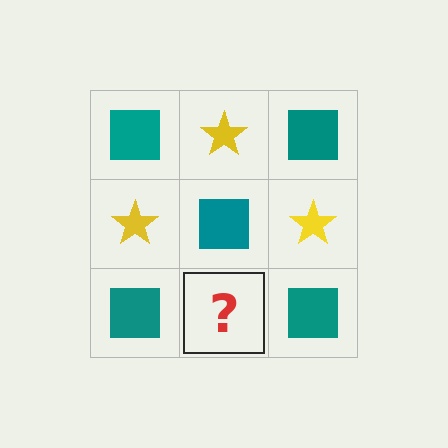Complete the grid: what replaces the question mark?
The question mark should be replaced with a yellow star.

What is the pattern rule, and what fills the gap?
The rule is that it alternates teal square and yellow star in a checkerboard pattern. The gap should be filled with a yellow star.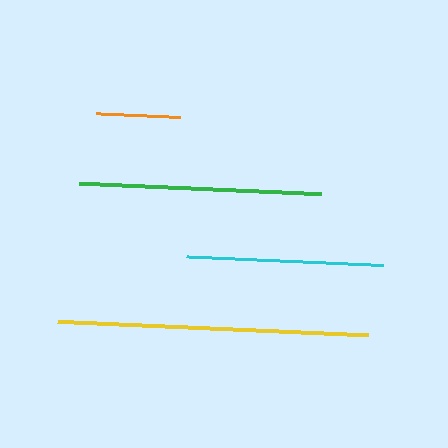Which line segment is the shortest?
The orange line is the shortest at approximately 84 pixels.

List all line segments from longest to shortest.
From longest to shortest: yellow, green, cyan, orange.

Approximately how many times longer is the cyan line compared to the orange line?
The cyan line is approximately 2.3 times the length of the orange line.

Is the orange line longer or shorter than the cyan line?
The cyan line is longer than the orange line.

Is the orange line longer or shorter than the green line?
The green line is longer than the orange line.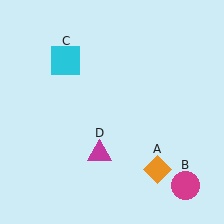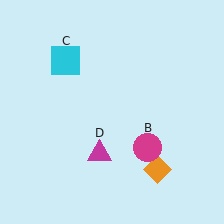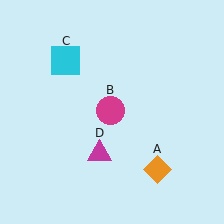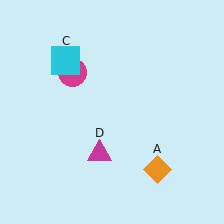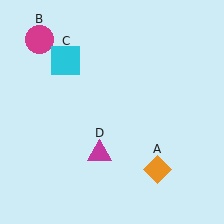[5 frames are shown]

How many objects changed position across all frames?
1 object changed position: magenta circle (object B).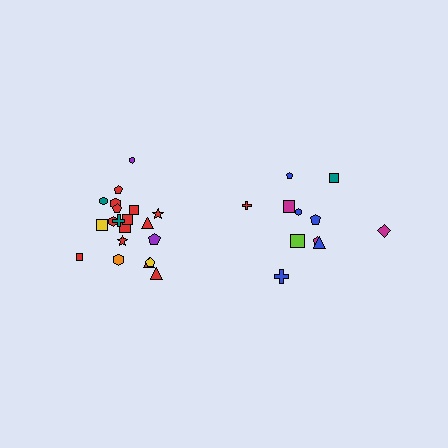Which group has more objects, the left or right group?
The left group.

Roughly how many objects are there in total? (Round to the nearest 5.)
Roughly 30 objects in total.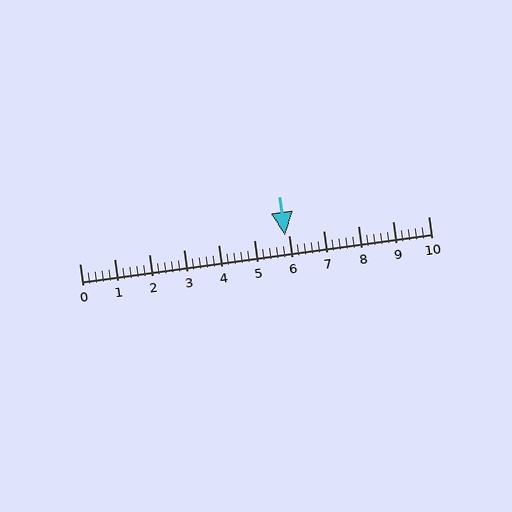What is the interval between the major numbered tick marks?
The major tick marks are spaced 1 units apart.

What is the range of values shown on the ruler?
The ruler shows values from 0 to 10.